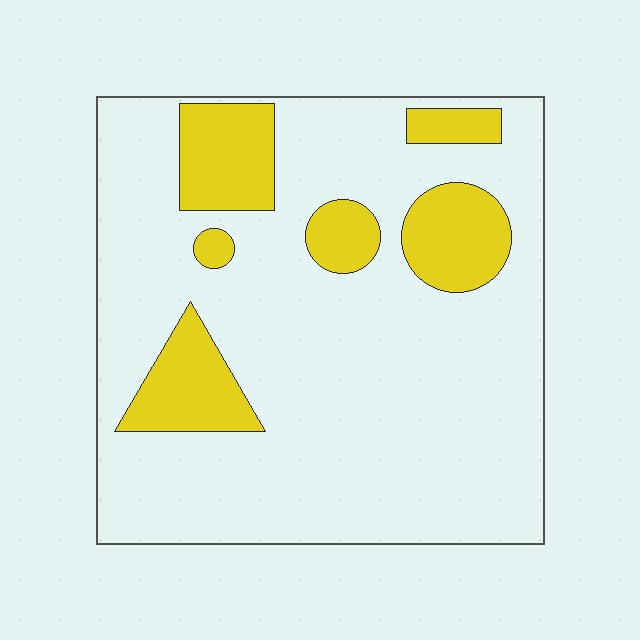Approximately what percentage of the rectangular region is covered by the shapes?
Approximately 20%.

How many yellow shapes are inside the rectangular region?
6.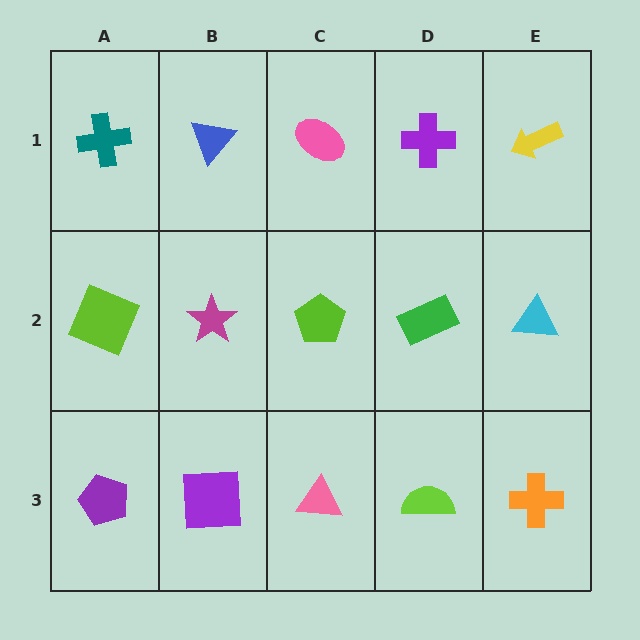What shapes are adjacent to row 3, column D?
A green rectangle (row 2, column D), a pink triangle (row 3, column C), an orange cross (row 3, column E).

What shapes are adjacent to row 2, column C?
A pink ellipse (row 1, column C), a pink triangle (row 3, column C), a magenta star (row 2, column B), a green rectangle (row 2, column D).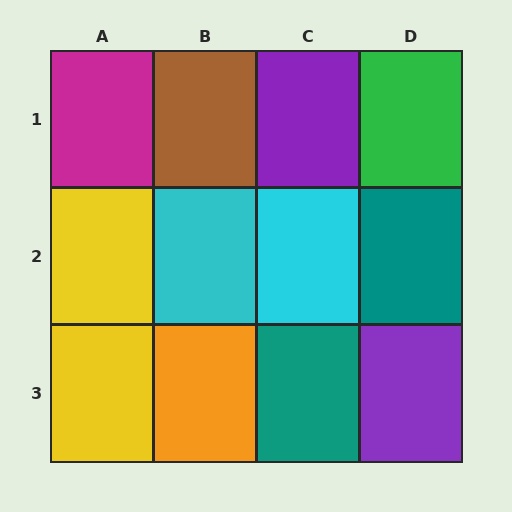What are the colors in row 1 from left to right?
Magenta, brown, purple, green.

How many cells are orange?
1 cell is orange.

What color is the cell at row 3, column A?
Yellow.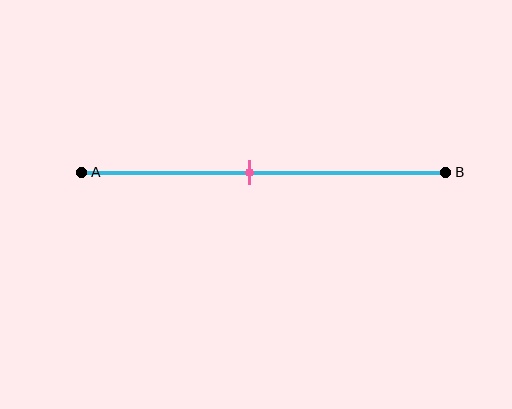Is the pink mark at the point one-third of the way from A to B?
No, the mark is at about 45% from A, not at the 33% one-third point.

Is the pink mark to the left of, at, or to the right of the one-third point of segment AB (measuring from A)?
The pink mark is to the right of the one-third point of segment AB.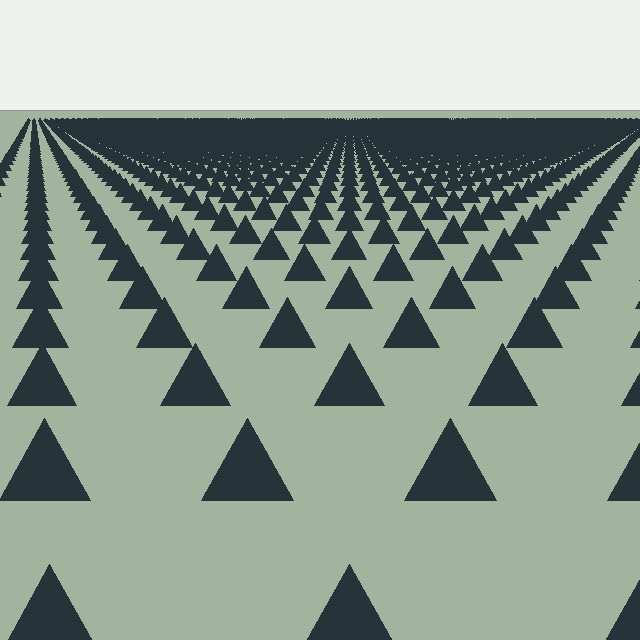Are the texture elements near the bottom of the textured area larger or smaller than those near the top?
Larger. Near the bottom, elements are closer to the viewer and appear at a bigger on-screen size.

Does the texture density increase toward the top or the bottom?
Density increases toward the top.